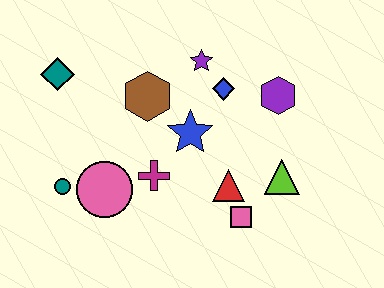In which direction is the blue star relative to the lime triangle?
The blue star is to the left of the lime triangle.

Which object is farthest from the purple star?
The teal circle is farthest from the purple star.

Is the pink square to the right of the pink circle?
Yes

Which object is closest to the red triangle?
The pink square is closest to the red triangle.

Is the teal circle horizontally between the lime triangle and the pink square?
No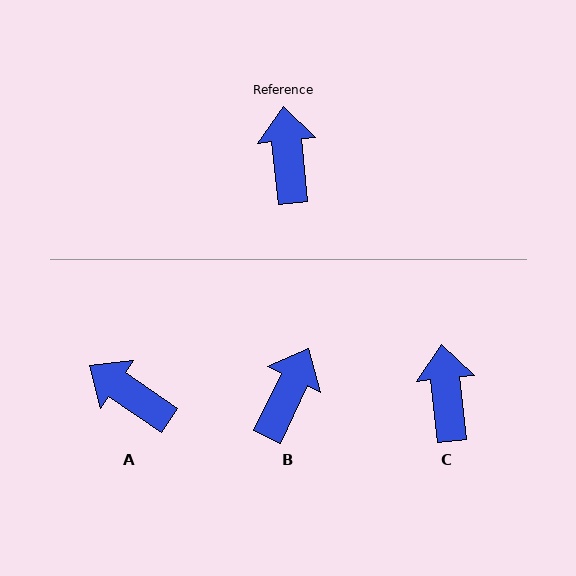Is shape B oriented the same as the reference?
No, it is off by about 31 degrees.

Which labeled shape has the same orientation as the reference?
C.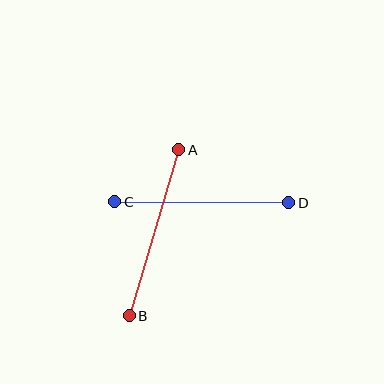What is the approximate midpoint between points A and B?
The midpoint is at approximately (154, 233) pixels.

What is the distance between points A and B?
The distance is approximately 174 pixels.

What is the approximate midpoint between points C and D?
The midpoint is at approximately (202, 202) pixels.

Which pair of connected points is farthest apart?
Points C and D are farthest apart.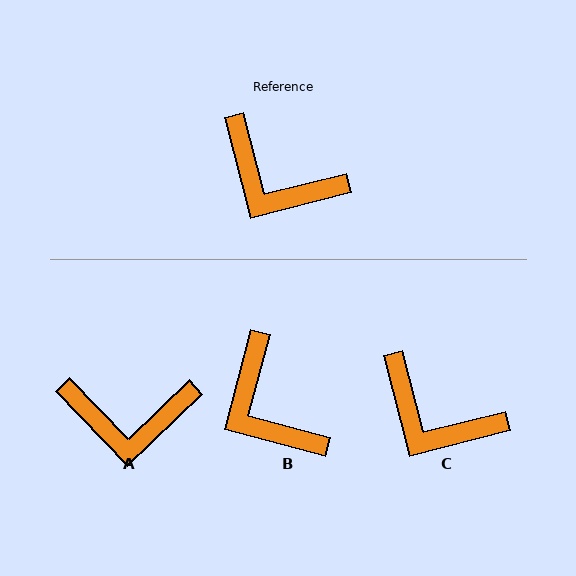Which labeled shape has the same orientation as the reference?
C.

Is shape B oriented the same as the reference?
No, it is off by about 29 degrees.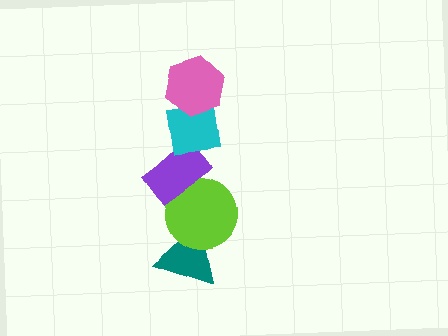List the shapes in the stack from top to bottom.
From top to bottom: the pink hexagon, the cyan square, the purple rectangle, the lime circle, the teal triangle.